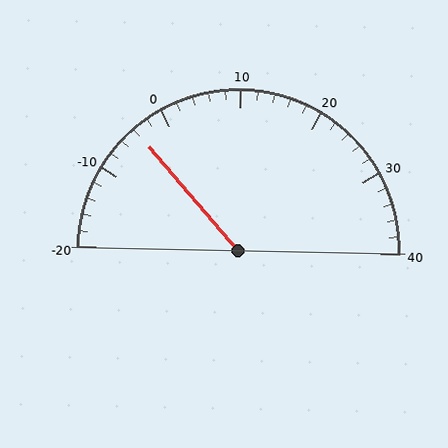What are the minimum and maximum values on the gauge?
The gauge ranges from -20 to 40.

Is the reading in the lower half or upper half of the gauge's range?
The reading is in the lower half of the range (-20 to 40).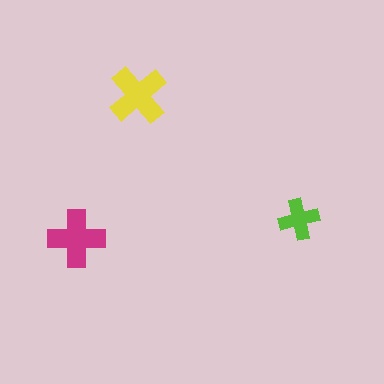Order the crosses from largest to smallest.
the yellow one, the magenta one, the lime one.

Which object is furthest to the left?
The magenta cross is leftmost.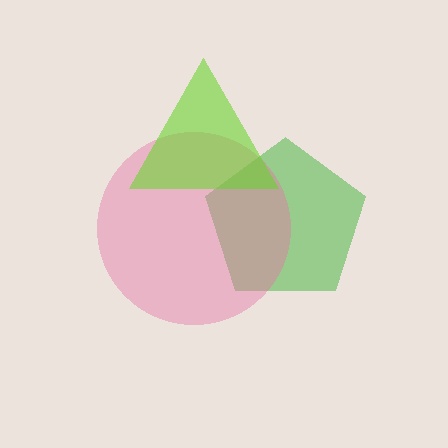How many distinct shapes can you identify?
There are 3 distinct shapes: a green pentagon, a pink circle, a lime triangle.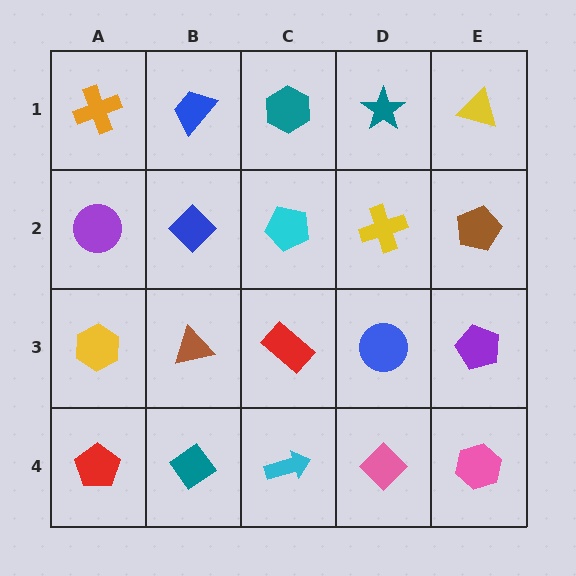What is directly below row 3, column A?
A red pentagon.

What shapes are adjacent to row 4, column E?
A purple pentagon (row 3, column E), a pink diamond (row 4, column D).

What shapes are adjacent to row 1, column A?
A purple circle (row 2, column A), a blue trapezoid (row 1, column B).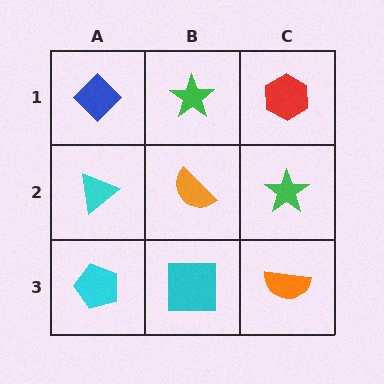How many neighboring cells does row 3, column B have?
3.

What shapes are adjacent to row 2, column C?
A red hexagon (row 1, column C), an orange semicircle (row 3, column C), an orange semicircle (row 2, column B).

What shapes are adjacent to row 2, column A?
A blue diamond (row 1, column A), a cyan pentagon (row 3, column A), an orange semicircle (row 2, column B).